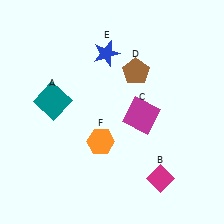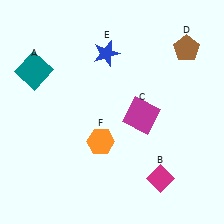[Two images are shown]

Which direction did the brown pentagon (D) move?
The brown pentagon (D) moved right.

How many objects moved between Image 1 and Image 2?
2 objects moved between the two images.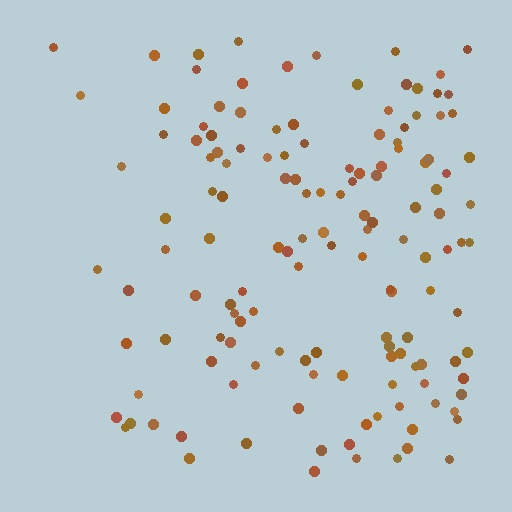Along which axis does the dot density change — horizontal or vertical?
Horizontal.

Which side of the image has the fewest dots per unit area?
The left.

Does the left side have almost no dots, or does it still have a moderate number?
Still a moderate number, just noticeably fewer than the right.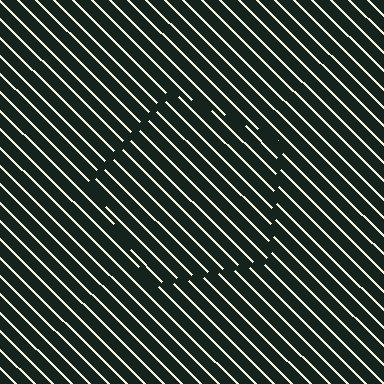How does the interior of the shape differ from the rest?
The interior of the shape contains the same grating, shifted by half a period — the contour is defined by the phase discontinuity where line-ends from the inner and outer gratings abut.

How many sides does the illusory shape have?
5 sides — the line-ends trace a pentagon.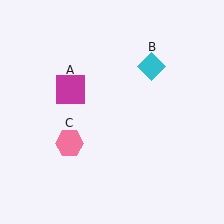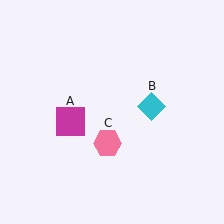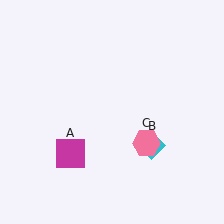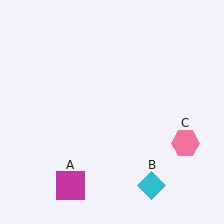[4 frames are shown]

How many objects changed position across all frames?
3 objects changed position: magenta square (object A), cyan diamond (object B), pink hexagon (object C).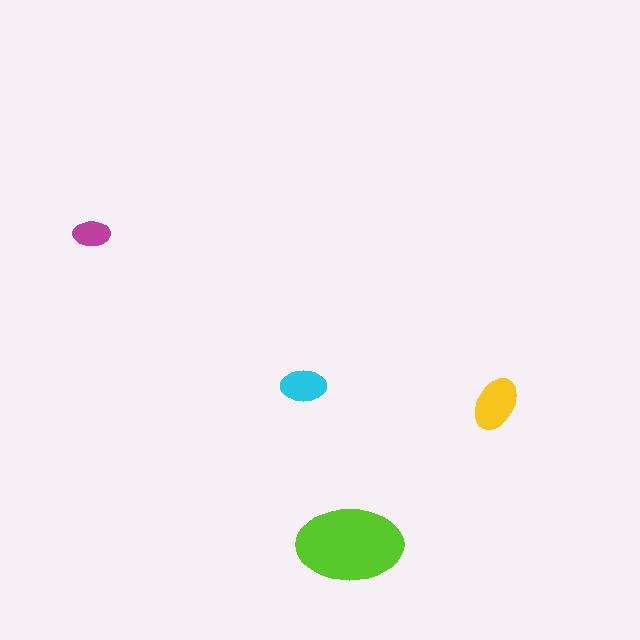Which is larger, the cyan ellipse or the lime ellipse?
The lime one.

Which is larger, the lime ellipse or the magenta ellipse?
The lime one.